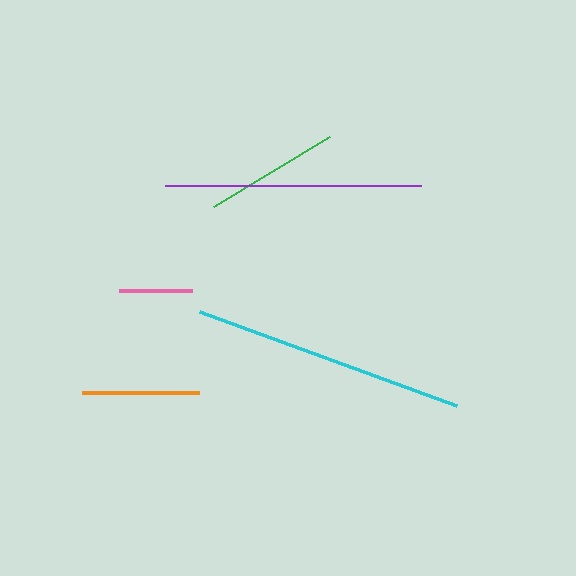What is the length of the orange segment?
The orange segment is approximately 117 pixels long.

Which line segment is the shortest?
The pink line is the shortest at approximately 73 pixels.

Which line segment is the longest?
The cyan line is the longest at approximately 274 pixels.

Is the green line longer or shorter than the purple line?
The purple line is longer than the green line.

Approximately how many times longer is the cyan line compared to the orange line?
The cyan line is approximately 2.3 times the length of the orange line.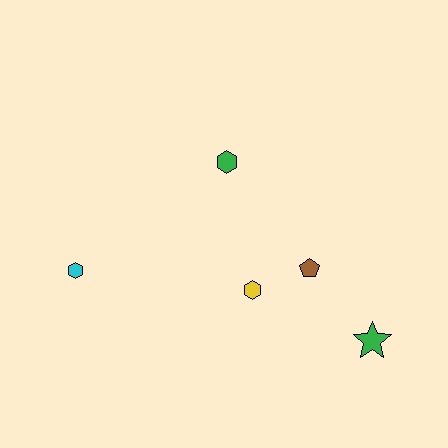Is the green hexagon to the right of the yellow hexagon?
No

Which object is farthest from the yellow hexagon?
The cyan hexagon is farthest from the yellow hexagon.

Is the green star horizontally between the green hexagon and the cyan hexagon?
No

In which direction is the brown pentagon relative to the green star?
The brown pentagon is above the green star.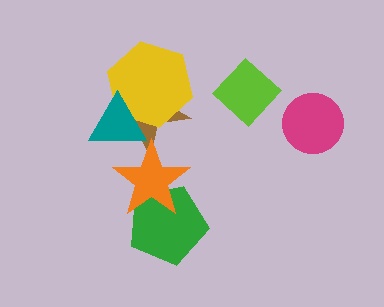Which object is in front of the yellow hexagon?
The teal triangle is in front of the yellow hexagon.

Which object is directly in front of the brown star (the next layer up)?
The orange star is directly in front of the brown star.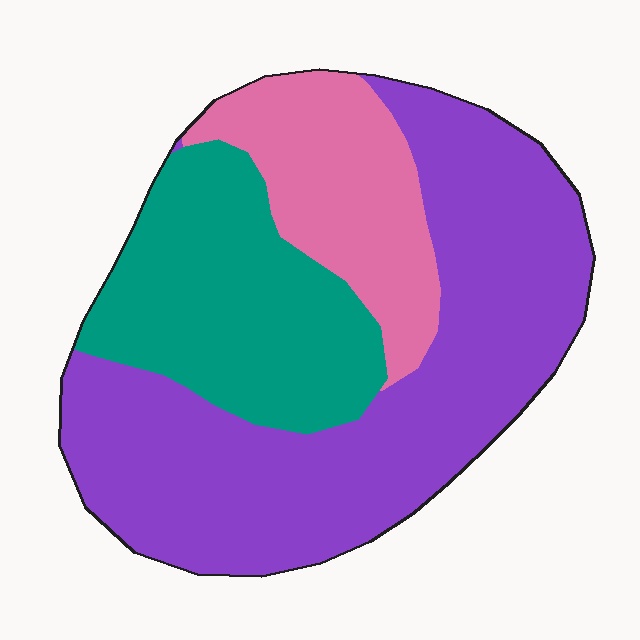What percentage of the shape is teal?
Teal takes up about one quarter (1/4) of the shape.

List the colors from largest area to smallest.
From largest to smallest: purple, teal, pink.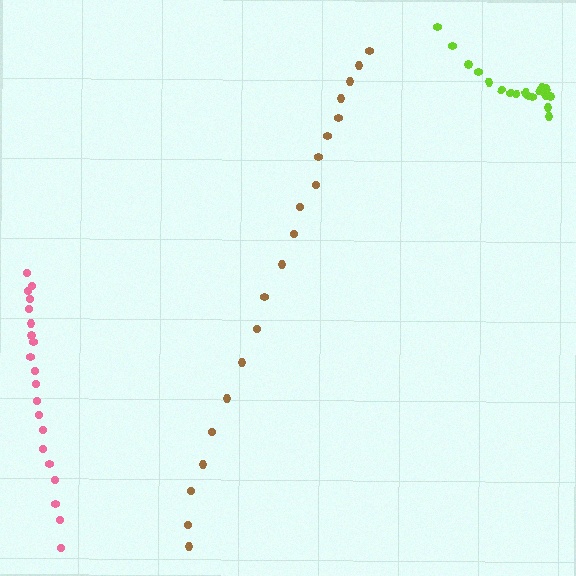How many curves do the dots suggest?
There are 3 distinct paths.